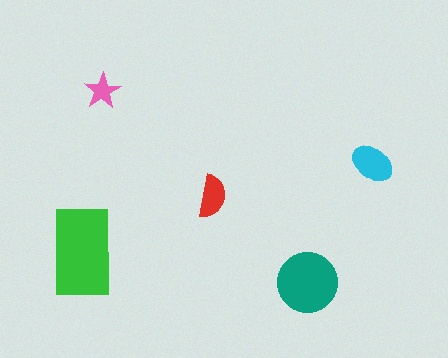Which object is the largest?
The green rectangle.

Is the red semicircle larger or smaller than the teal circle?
Smaller.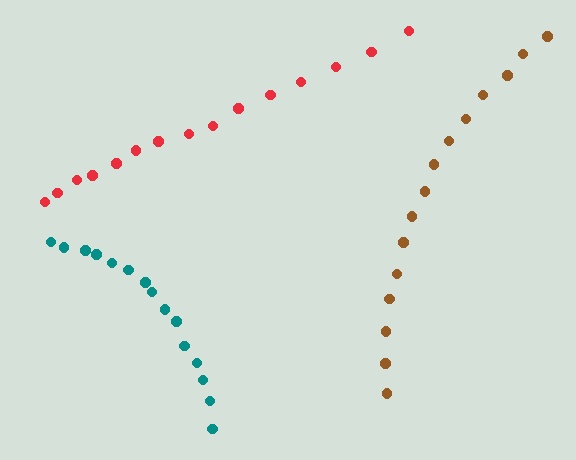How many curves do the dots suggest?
There are 3 distinct paths.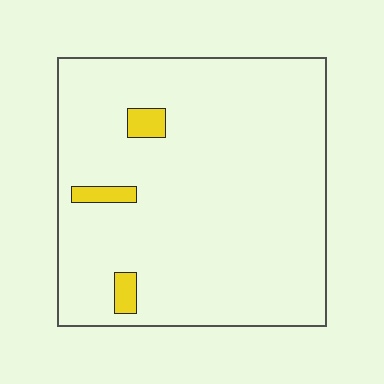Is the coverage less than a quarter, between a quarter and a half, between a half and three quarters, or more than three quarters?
Less than a quarter.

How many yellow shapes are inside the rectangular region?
3.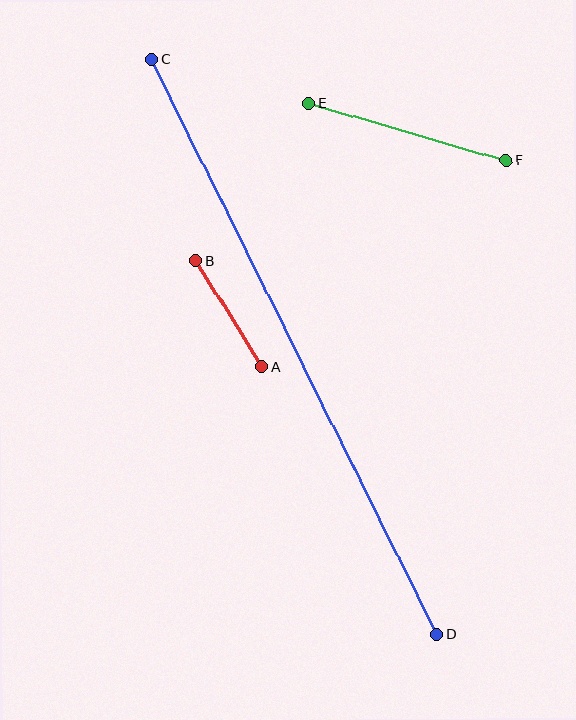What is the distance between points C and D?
The distance is approximately 642 pixels.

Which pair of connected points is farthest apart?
Points C and D are farthest apart.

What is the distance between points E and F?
The distance is approximately 206 pixels.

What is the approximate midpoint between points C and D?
The midpoint is at approximately (294, 347) pixels.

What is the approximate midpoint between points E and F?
The midpoint is at approximately (407, 132) pixels.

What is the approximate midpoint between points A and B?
The midpoint is at approximately (229, 314) pixels.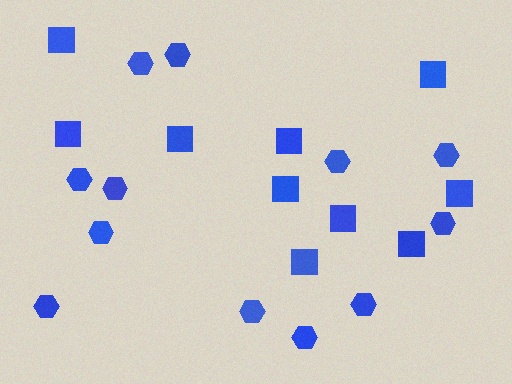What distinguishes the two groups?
There are 2 groups: one group of hexagons (12) and one group of squares (10).